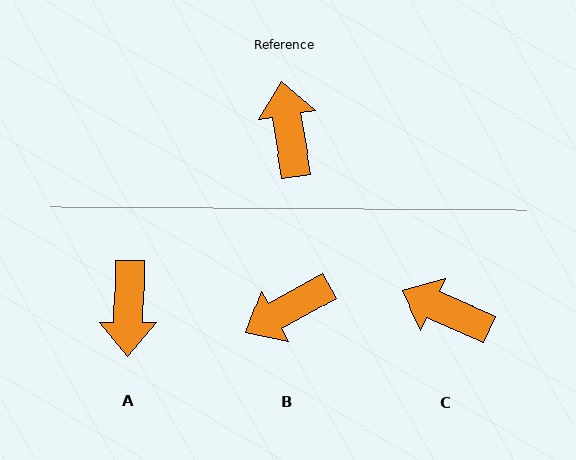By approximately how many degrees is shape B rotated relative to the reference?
Approximately 110 degrees counter-clockwise.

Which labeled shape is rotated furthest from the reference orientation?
A, about 170 degrees away.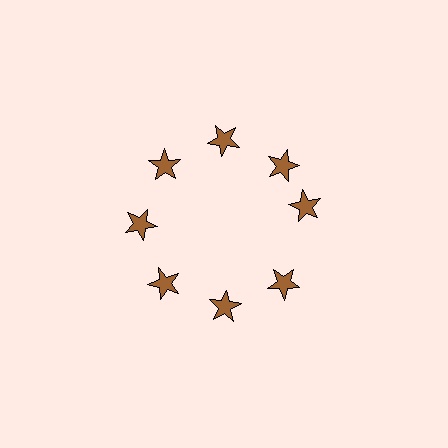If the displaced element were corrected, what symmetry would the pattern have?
It would have 8-fold rotational symmetry — the pattern would map onto itself every 45 degrees.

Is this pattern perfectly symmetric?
No. The 8 brown stars are arranged in a ring, but one element near the 3 o'clock position is rotated out of alignment along the ring, breaking the 8-fold rotational symmetry.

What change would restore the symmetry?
The symmetry would be restored by rotating it back into even spacing with its neighbors so that all 8 stars sit at equal angles and equal distance from the center.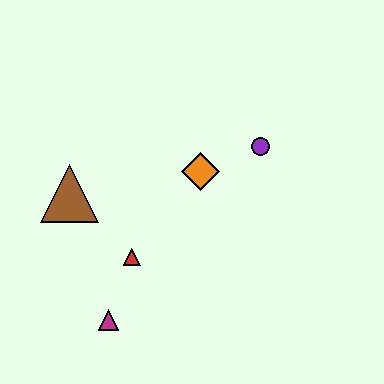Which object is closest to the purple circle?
The orange diamond is closest to the purple circle.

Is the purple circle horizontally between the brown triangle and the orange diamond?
No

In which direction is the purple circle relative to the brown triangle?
The purple circle is to the right of the brown triangle.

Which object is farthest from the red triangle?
The purple circle is farthest from the red triangle.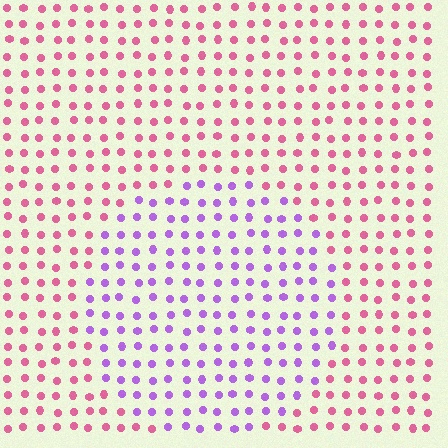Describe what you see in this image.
The image is filled with small pink elements in a uniform arrangement. A circle-shaped region is visible where the elements are tinted to a slightly different hue, forming a subtle color boundary.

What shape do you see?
I see a circle.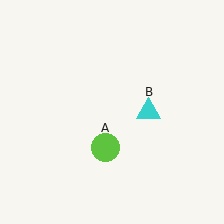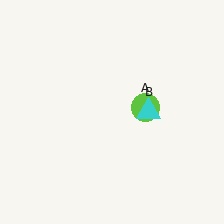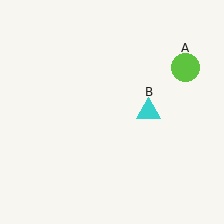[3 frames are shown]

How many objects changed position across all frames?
1 object changed position: lime circle (object A).